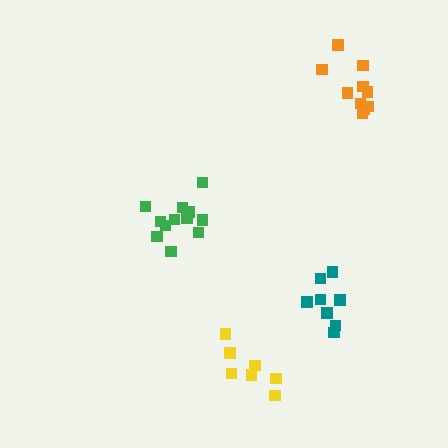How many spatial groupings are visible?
There are 4 spatial groupings.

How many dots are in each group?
Group 1: 12 dots, Group 2: 10 dots, Group 3: 8 dots, Group 4: 7 dots (37 total).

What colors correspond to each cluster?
The clusters are colored: green, orange, teal, yellow.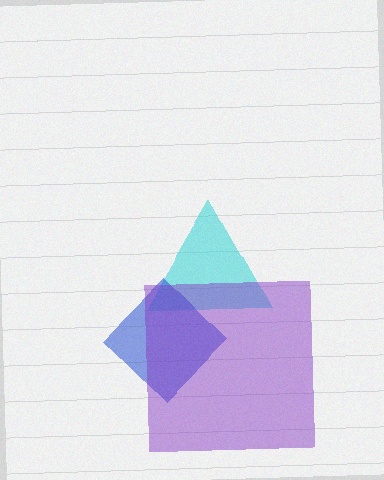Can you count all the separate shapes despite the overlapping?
Yes, there are 3 separate shapes.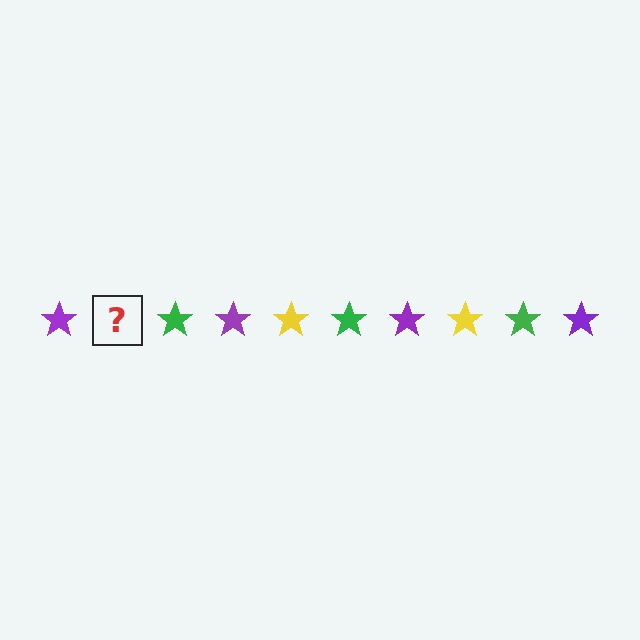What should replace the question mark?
The question mark should be replaced with a yellow star.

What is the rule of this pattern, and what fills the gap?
The rule is that the pattern cycles through purple, yellow, green stars. The gap should be filled with a yellow star.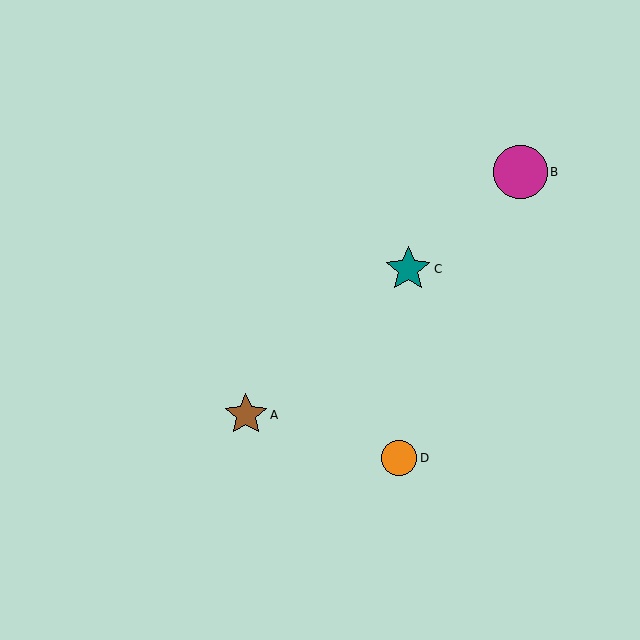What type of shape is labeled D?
Shape D is an orange circle.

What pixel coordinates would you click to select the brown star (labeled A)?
Click at (246, 415) to select the brown star A.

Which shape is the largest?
The magenta circle (labeled B) is the largest.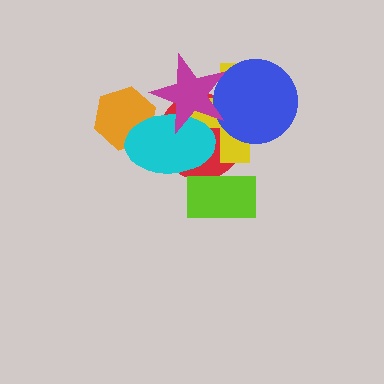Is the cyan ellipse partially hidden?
Yes, it is partially covered by another shape.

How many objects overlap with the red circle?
5 objects overlap with the red circle.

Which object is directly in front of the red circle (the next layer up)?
The yellow cross is directly in front of the red circle.